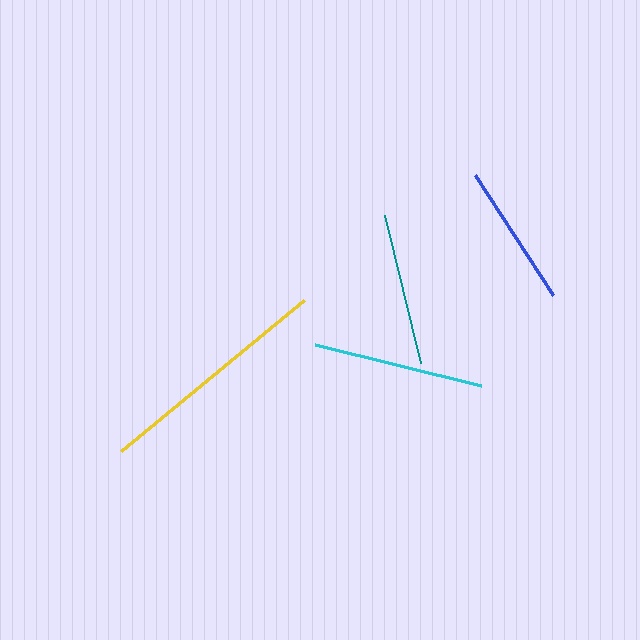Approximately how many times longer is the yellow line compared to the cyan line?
The yellow line is approximately 1.4 times the length of the cyan line.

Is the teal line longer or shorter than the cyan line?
The cyan line is longer than the teal line.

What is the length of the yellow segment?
The yellow segment is approximately 237 pixels long.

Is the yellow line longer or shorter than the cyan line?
The yellow line is longer than the cyan line.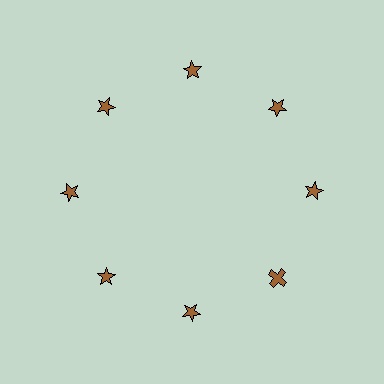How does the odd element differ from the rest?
It has a different shape: cross instead of star.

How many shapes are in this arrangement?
There are 8 shapes arranged in a ring pattern.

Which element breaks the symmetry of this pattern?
The brown cross at roughly the 4 o'clock position breaks the symmetry. All other shapes are brown stars.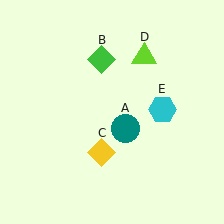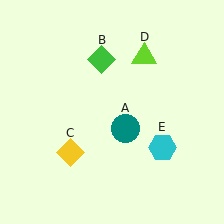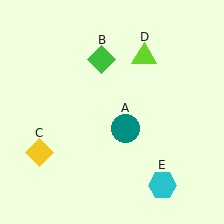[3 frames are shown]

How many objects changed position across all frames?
2 objects changed position: yellow diamond (object C), cyan hexagon (object E).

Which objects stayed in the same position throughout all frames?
Teal circle (object A) and green diamond (object B) and lime triangle (object D) remained stationary.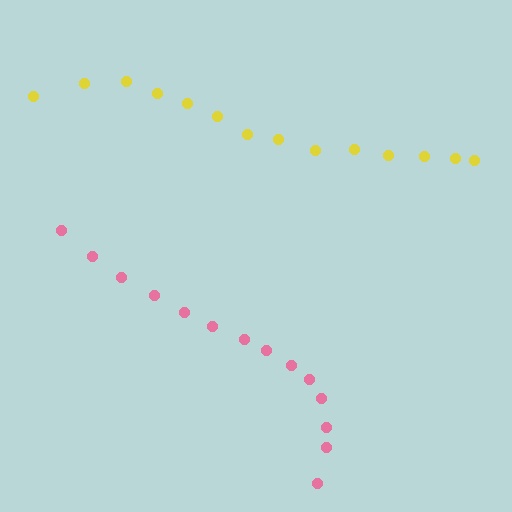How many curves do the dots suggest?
There are 2 distinct paths.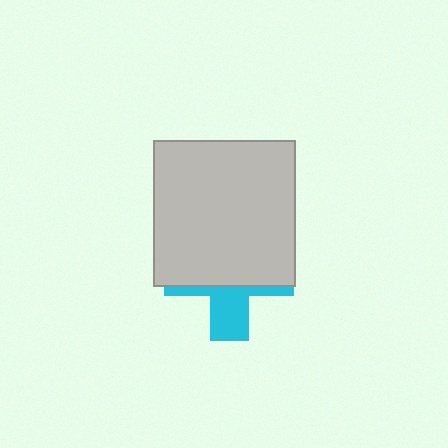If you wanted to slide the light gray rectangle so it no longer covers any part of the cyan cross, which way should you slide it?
Slide it up — that is the most direct way to separate the two shapes.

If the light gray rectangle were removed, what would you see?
You would see the complete cyan cross.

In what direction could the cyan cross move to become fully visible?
The cyan cross could move down. That would shift it out from behind the light gray rectangle entirely.